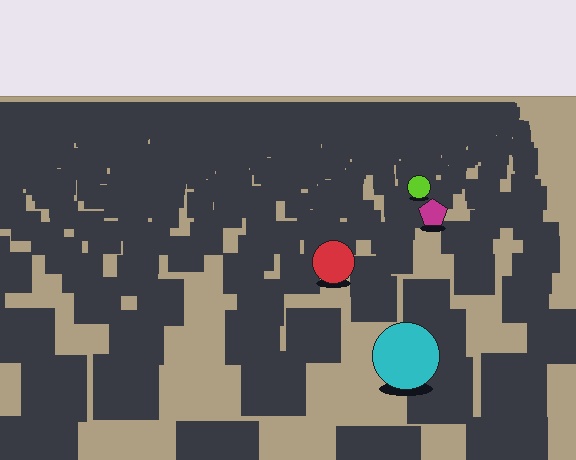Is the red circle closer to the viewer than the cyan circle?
No. The cyan circle is closer — you can tell from the texture gradient: the ground texture is coarser near it.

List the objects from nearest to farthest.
From nearest to farthest: the cyan circle, the red circle, the magenta pentagon, the lime circle.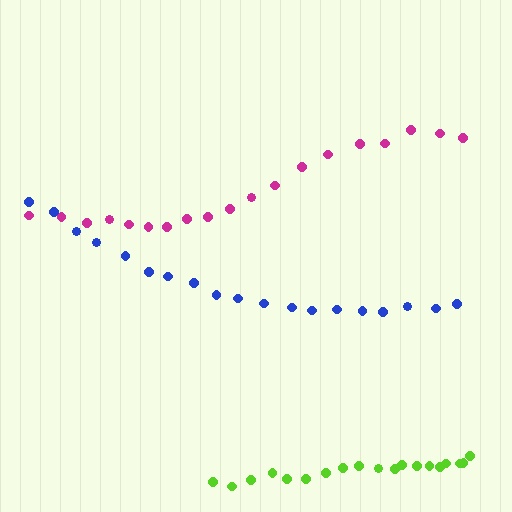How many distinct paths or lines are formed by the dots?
There are 3 distinct paths.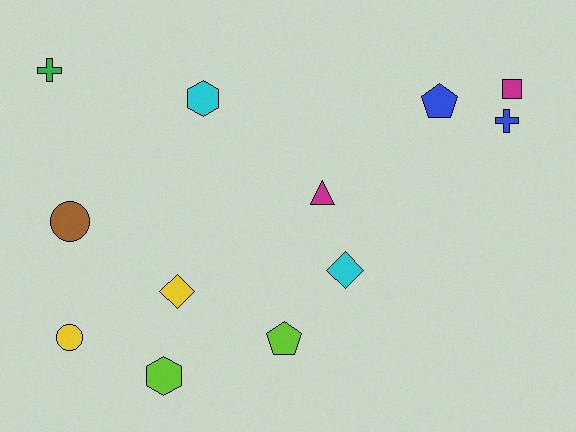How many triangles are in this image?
There is 1 triangle.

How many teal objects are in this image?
There are no teal objects.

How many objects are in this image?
There are 12 objects.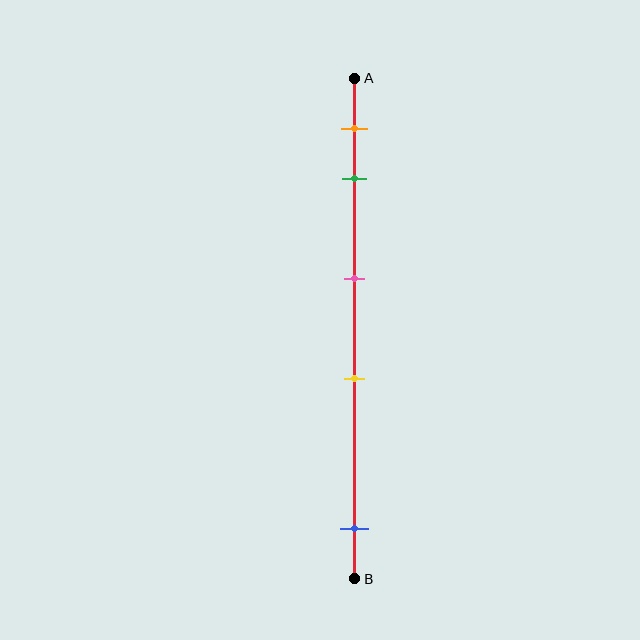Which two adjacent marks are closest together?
The orange and green marks are the closest adjacent pair.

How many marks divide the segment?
There are 5 marks dividing the segment.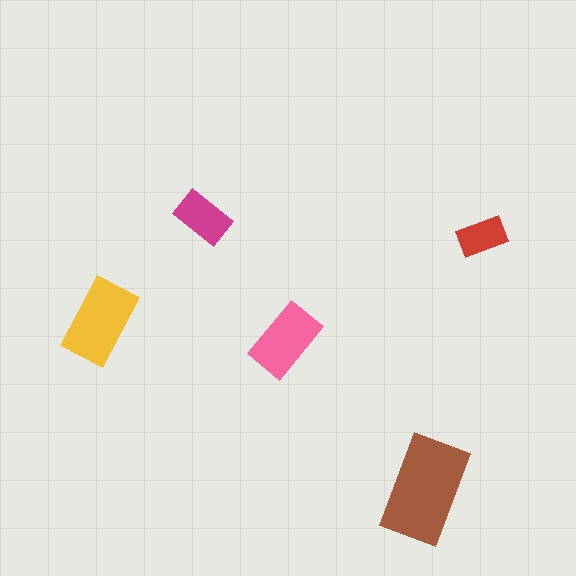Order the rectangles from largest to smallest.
the brown one, the yellow one, the pink one, the magenta one, the red one.